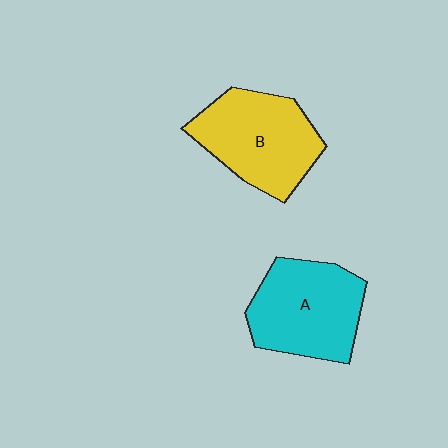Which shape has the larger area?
Shape B (yellow).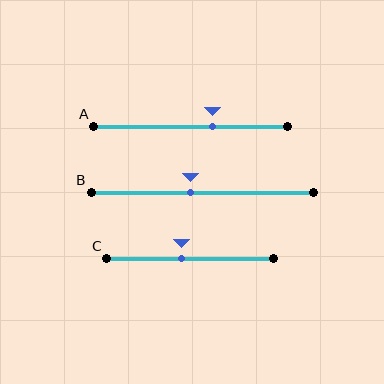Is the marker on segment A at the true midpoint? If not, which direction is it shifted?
No, the marker on segment A is shifted to the right by about 11% of the segment length.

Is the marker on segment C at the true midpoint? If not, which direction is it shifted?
No, the marker on segment C is shifted to the left by about 5% of the segment length.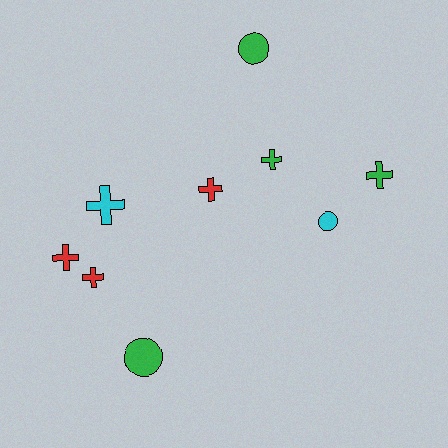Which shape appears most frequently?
Cross, with 6 objects.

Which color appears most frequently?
Green, with 4 objects.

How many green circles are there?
There are 2 green circles.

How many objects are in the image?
There are 9 objects.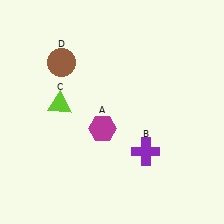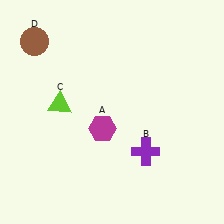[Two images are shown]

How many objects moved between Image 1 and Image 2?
1 object moved between the two images.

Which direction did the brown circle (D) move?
The brown circle (D) moved left.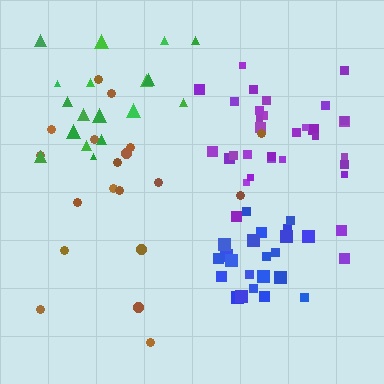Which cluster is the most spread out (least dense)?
Brown.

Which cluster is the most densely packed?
Blue.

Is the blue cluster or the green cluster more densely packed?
Blue.